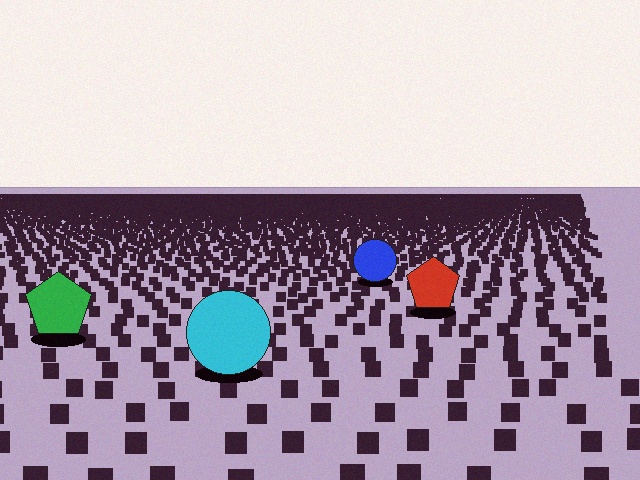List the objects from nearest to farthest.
From nearest to farthest: the cyan circle, the green pentagon, the red pentagon, the blue circle.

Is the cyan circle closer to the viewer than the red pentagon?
Yes. The cyan circle is closer — you can tell from the texture gradient: the ground texture is coarser near it.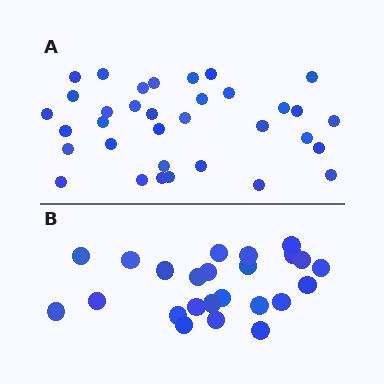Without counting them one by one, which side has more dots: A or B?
Region A (the top region) has more dots.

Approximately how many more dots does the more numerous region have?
Region A has roughly 10 or so more dots than region B.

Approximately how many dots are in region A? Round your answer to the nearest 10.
About 30 dots. (The exact count is 34, which rounds to 30.)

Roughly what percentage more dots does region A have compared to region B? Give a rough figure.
About 40% more.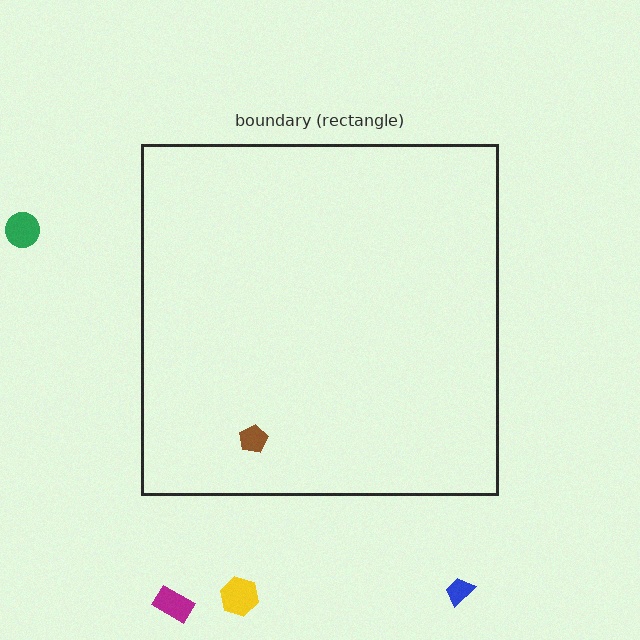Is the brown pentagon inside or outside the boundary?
Inside.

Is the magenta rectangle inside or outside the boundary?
Outside.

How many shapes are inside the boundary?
1 inside, 4 outside.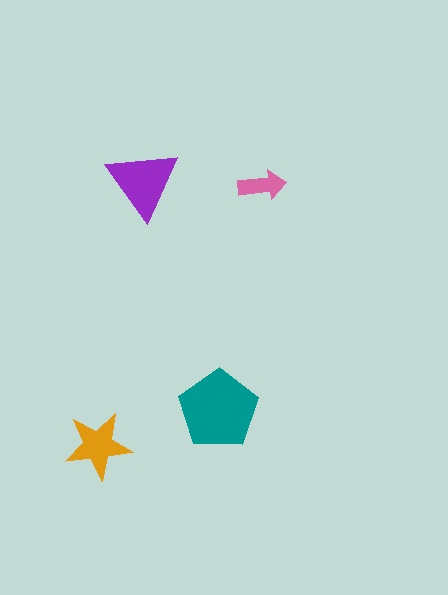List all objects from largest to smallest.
The teal pentagon, the purple triangle, the orange star, the pink arrow.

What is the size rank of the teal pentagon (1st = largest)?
1st.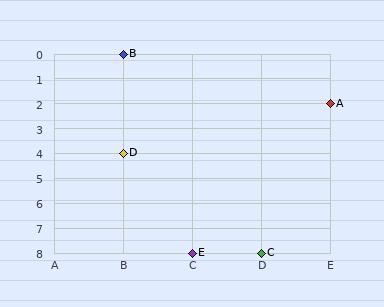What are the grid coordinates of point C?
Point C is at grid coordinates (D, 8).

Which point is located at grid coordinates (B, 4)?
Point D is at (B, 4).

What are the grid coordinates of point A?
Point A is at grid coordinates (E, 2).